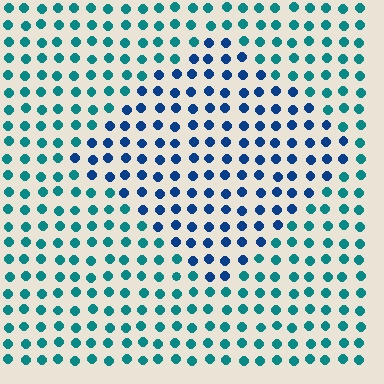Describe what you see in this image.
The image is filled with small teal elements in a uniform arrangement. A diamond-shaped region is visible where the elements are tinted to a slightly different hue, forming a subtle color boundary.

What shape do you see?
I see a diamond.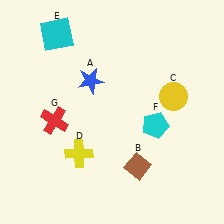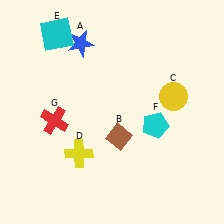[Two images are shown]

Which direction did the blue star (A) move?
The blue star (A) moved up.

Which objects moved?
The objects that moved are: the blue star (A), the brown diamond (B).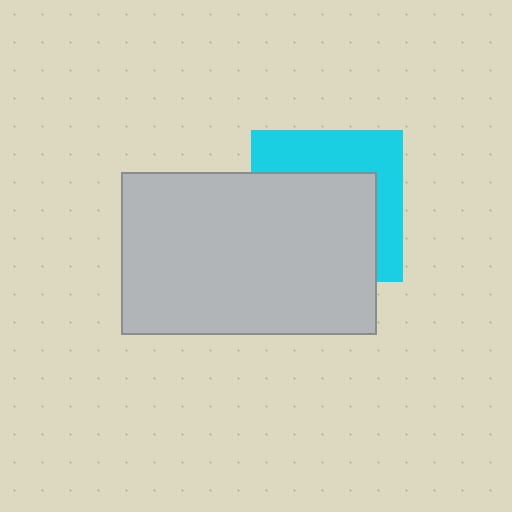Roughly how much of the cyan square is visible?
A small part of it is visible (roughly 40%).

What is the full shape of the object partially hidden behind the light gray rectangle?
The partially hidden object is a cyan square.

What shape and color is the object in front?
The object in front is a light gray rectangle.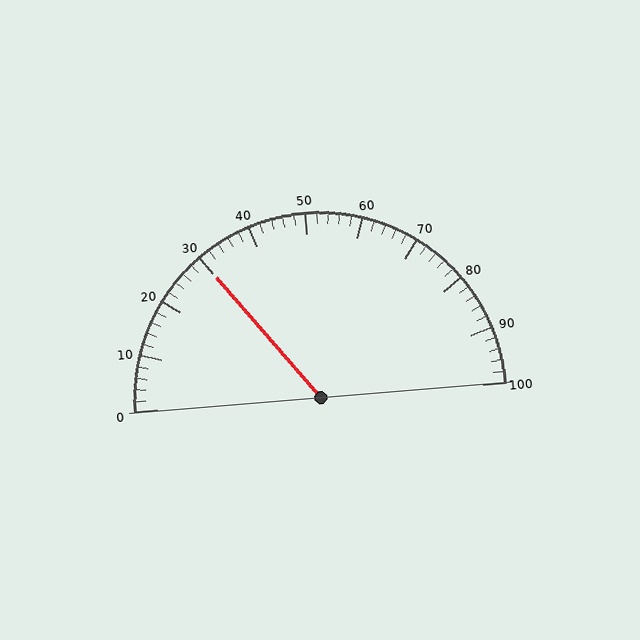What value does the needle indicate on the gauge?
The needle indicates approximately 30.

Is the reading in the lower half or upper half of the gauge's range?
The reading is in the lower half of the range (0 to 100).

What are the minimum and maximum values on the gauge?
The gauge ranges from 0 to 100.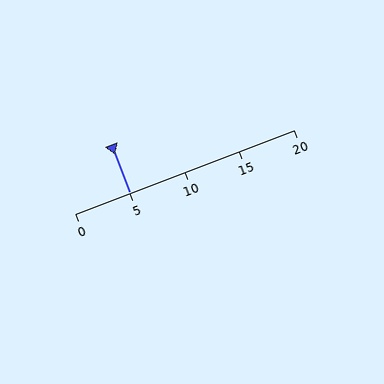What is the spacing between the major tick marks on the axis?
The major ticks are spaced 5 apart.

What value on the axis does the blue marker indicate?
The marker indicates approximately 5.